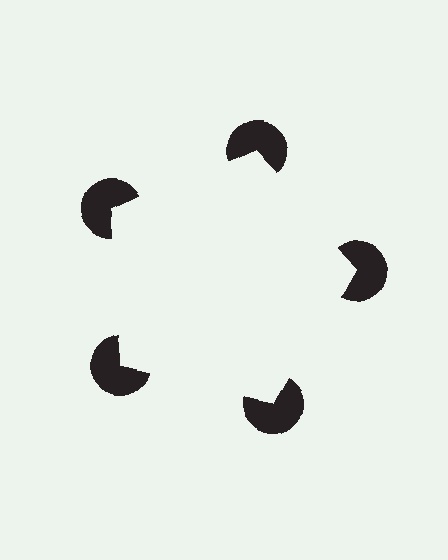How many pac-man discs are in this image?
There are 5 — one at each vertex of the illusory pentagon.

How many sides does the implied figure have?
5 sides.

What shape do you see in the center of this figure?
An illusory pentagon — its edges are inferred from the aligned wedge cuts in the pac-man discs, not physically drawn.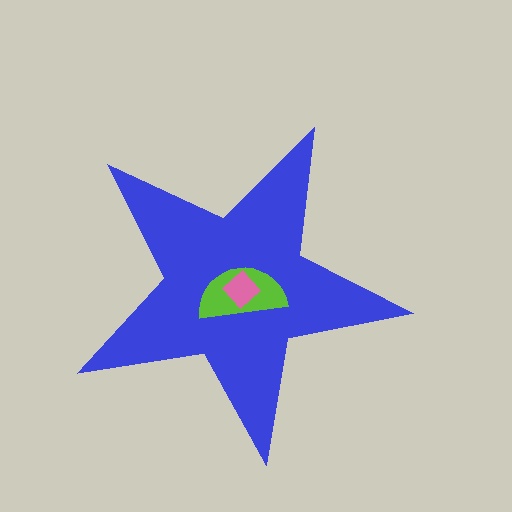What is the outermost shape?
The blue star.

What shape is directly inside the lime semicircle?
The pink diamond.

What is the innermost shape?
The pink diamond.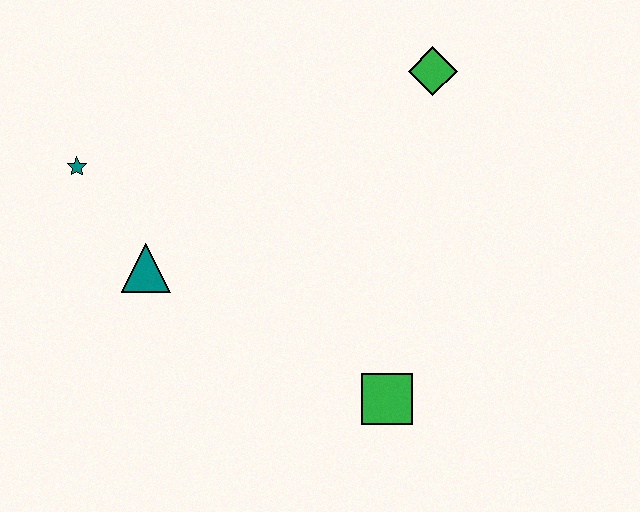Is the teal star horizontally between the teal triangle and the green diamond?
No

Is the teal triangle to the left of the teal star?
No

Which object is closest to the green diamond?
The green square is closest to the green diamond.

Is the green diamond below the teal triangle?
No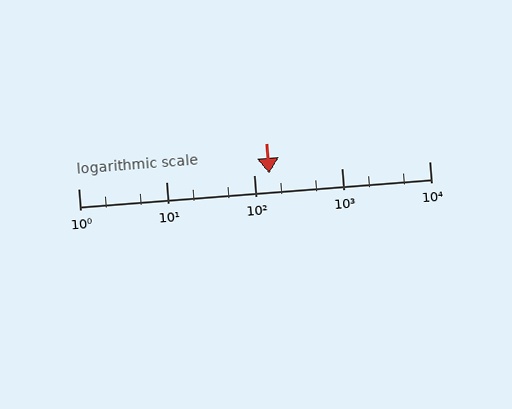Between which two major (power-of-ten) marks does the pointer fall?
The pointer is between 100 and 1000.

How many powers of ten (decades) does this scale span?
The scale spans 4 decades, from 1 to 10000.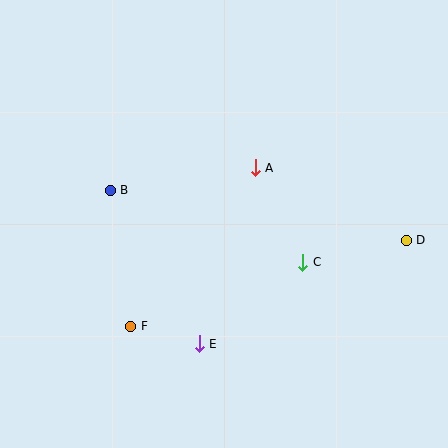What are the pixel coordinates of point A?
Point A is at (255, 168).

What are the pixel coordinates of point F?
Point F is at (131, 327).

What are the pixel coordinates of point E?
Point E is at (199, 344).